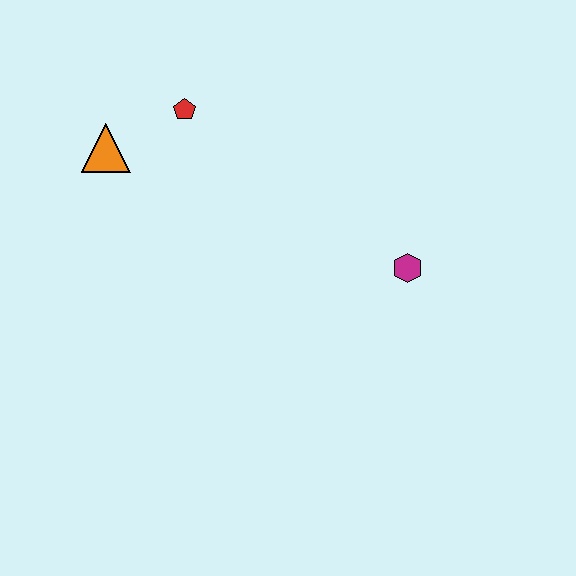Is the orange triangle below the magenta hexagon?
No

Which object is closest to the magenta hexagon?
The red pentagon is closest to the magenta hexagon.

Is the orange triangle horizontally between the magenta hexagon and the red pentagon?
No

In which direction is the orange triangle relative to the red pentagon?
The orange triangle is to the left of the red pentagon.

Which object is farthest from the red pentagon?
The magenta hexagon is farthest from the red pentagon.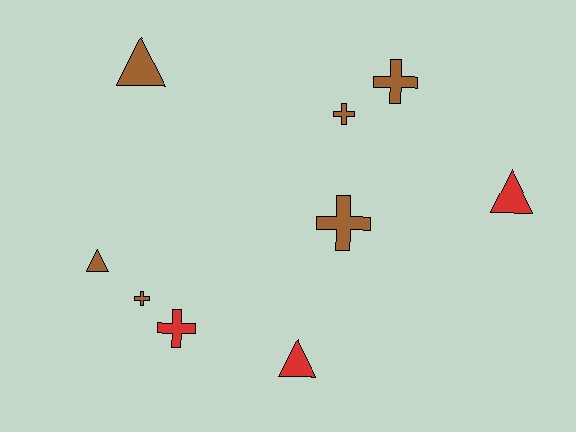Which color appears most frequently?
Brown, with 6 objects.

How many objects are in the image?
There are 9 objects.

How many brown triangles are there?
There are 2 brown triangles.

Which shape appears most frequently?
Cross, with 5 objects.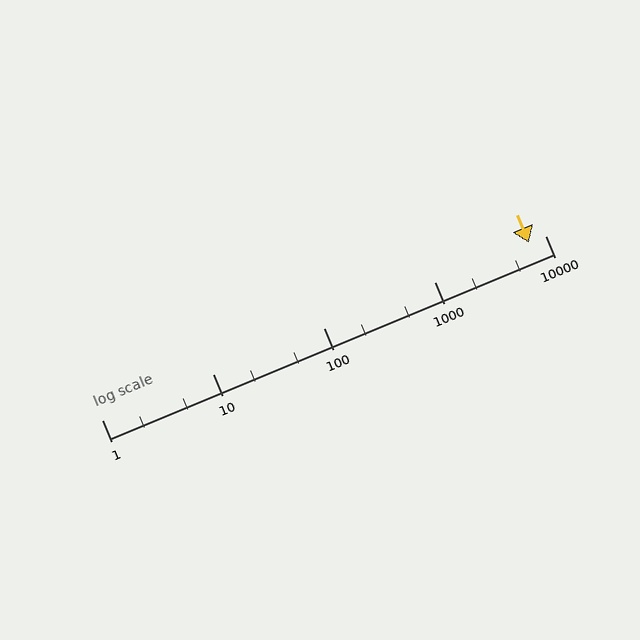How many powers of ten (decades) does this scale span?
The scale spans 4 decades, from 1 to 10000.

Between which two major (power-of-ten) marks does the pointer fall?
The pointer is between 1000 and 10000.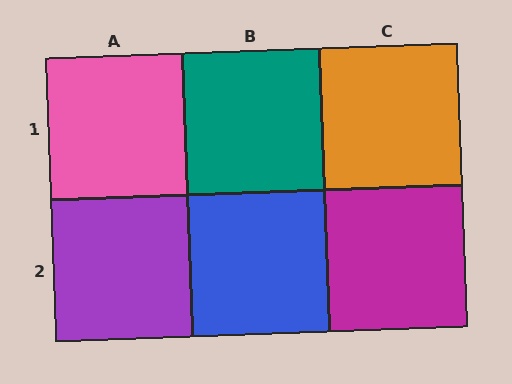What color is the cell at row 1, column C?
Orange.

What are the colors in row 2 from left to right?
Purple, blue, magenta.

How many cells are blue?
1 cell is blue.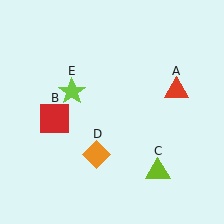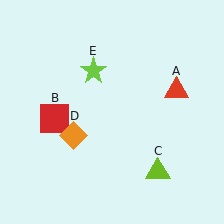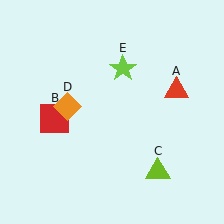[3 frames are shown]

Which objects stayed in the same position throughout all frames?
Red triangle (object A) and red square (object B) and lime triangle (object C) remained stationary.